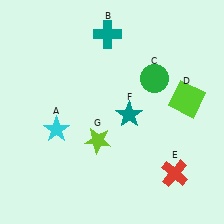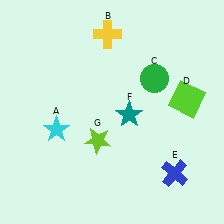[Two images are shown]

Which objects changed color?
B changed from teal to yellow. E changed from red to blue.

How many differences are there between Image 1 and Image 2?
There are 2 differences between the two images.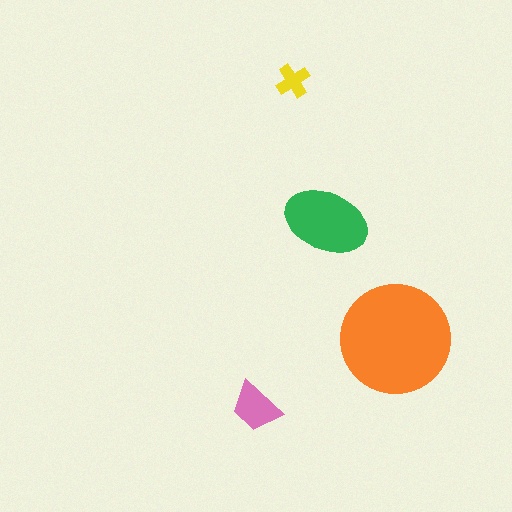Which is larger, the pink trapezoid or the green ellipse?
The green ellipse.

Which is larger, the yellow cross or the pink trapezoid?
The pink trapezoid.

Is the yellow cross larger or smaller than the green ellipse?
Smaller.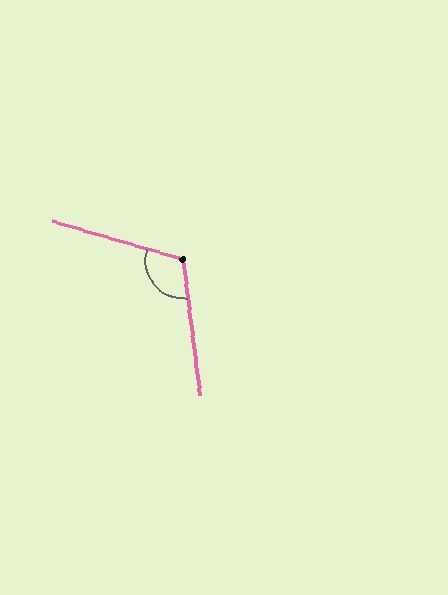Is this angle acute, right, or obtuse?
It is obtuse.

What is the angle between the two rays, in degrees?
Approximately 114 degrees.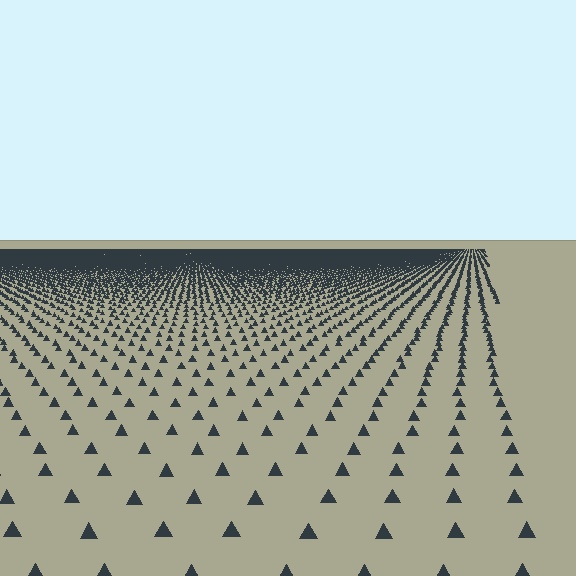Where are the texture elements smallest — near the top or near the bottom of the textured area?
Near the top.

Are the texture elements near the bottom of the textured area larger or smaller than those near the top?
Larger. Near the bottom, elements are closer to the viewer and appear at a bigger on-screen size.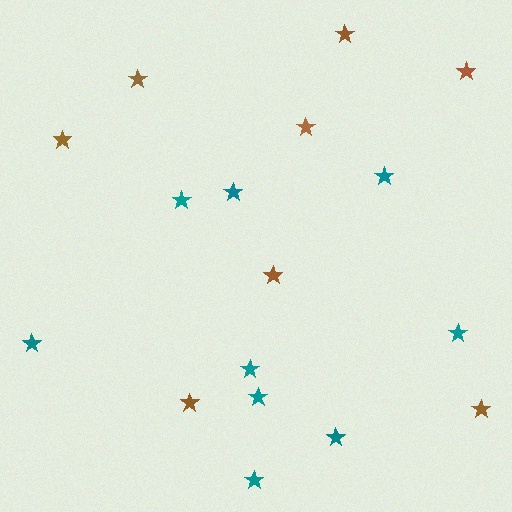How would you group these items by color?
There are 2 groups: one group of brown stars (8) and one group of teal stars (9).